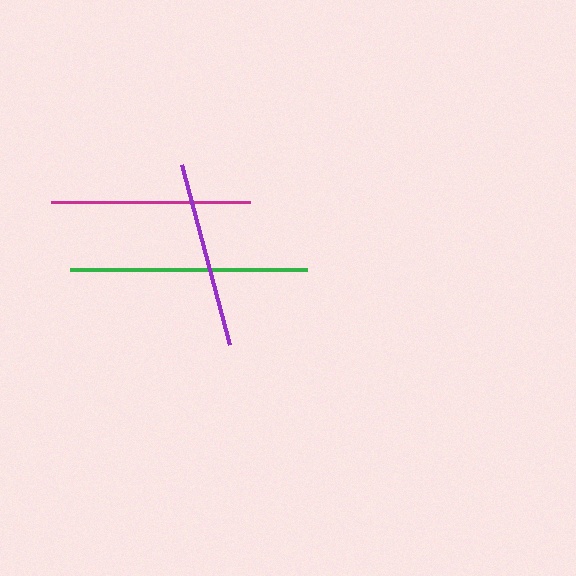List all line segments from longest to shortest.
From longest to shortest: green, magenta, purple.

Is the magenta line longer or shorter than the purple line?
The magenta line is longer than the purple line.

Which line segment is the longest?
The green line is the longest at approximately 238 pixels.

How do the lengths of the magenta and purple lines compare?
The magenta and purple lines are approximately the same length.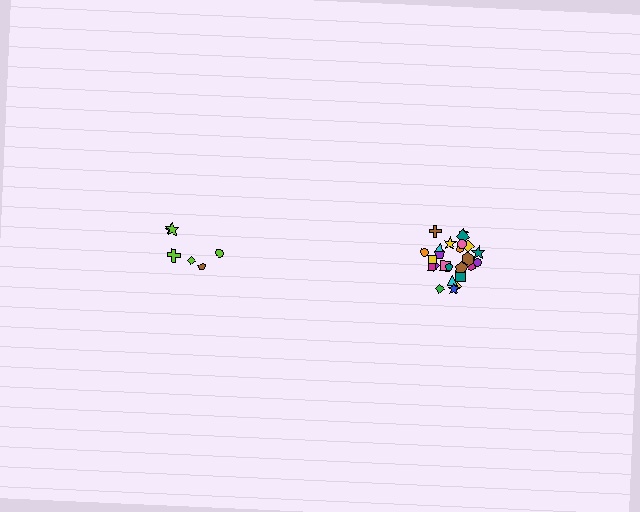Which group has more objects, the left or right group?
The right group.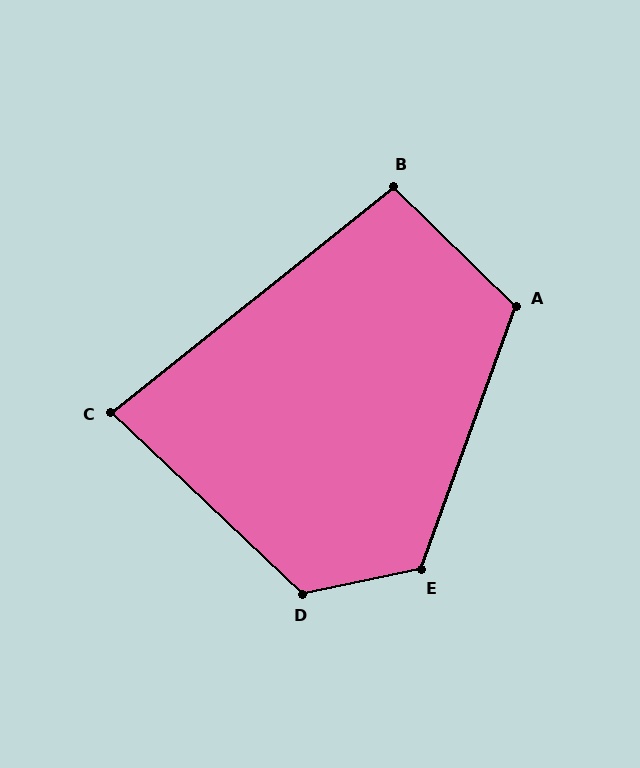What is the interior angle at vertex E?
Approximately 122 degrees (obtuse).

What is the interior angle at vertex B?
Approximately 97 degrees (obtuse).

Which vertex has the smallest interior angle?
C, at approximately 82 degrees.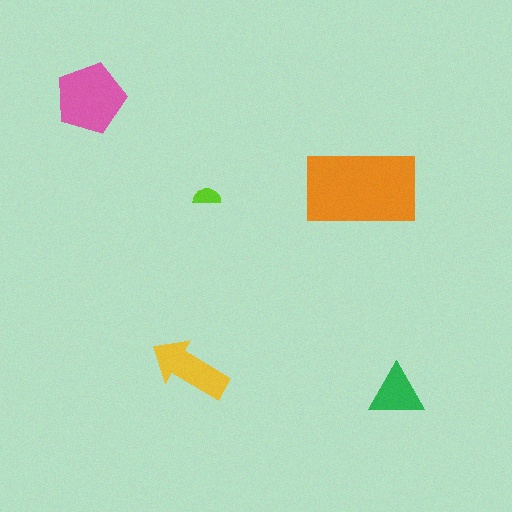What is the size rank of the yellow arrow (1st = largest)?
3rd.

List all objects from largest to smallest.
The orange rectangle, the pink pentagon, the yellow arrow, the green triangle, the lime semicircle.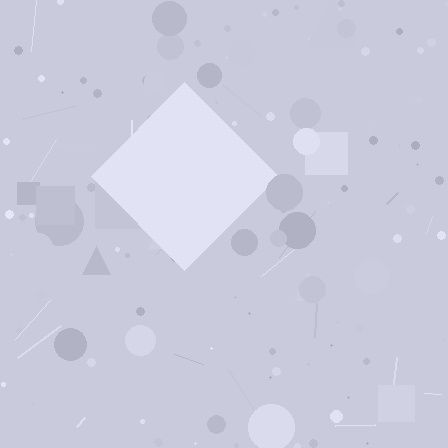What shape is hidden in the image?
A diamond is hidden in the image.